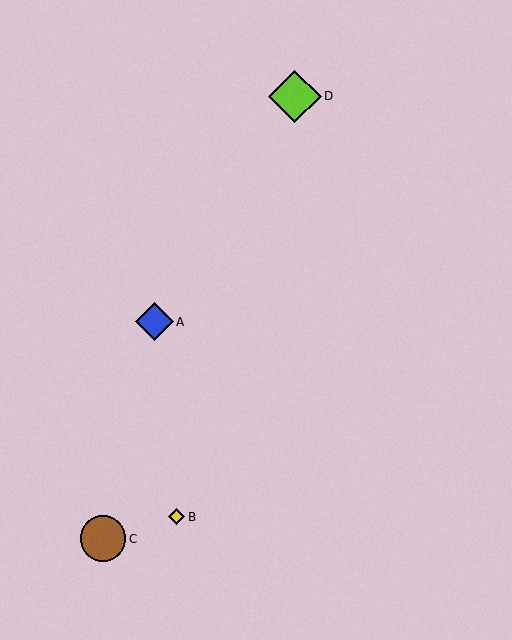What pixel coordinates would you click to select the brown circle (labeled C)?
Click at (103, 539) to select the brown circle C.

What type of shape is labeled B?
Shape B is a yellow diamond.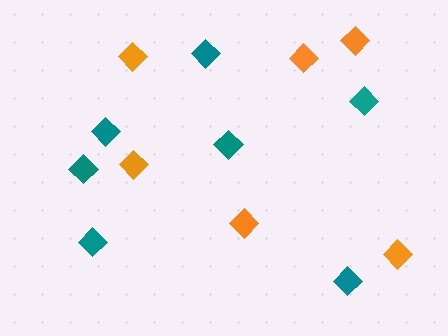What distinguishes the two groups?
There are 2 groups: one group of orange diamonds (6) and one group of teal diamonds (7).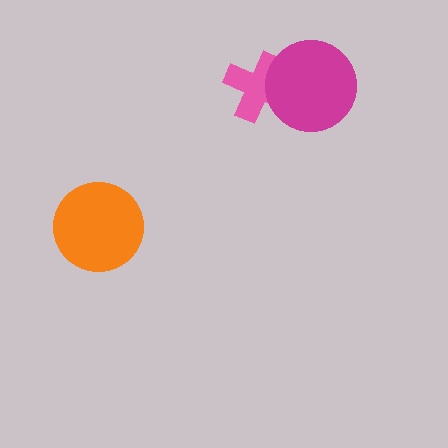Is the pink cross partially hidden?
Yes, it is partially covered by another shape.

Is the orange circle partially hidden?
No, no other shape covers it.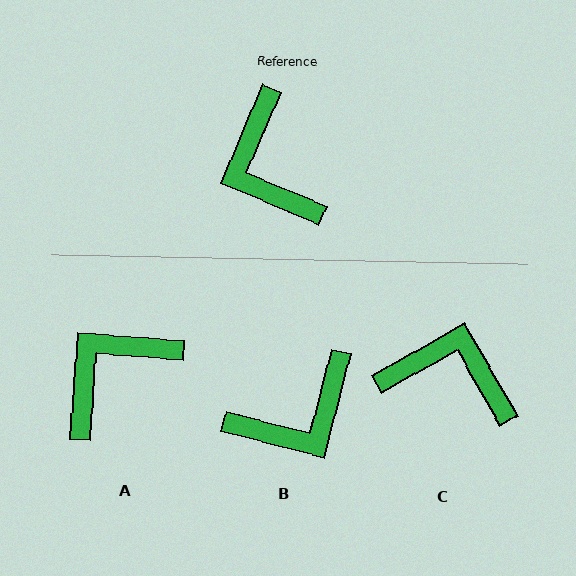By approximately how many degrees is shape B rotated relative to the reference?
Approximately 99 degrees counter-clockwise.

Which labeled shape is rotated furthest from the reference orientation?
C, about 128 degrees away.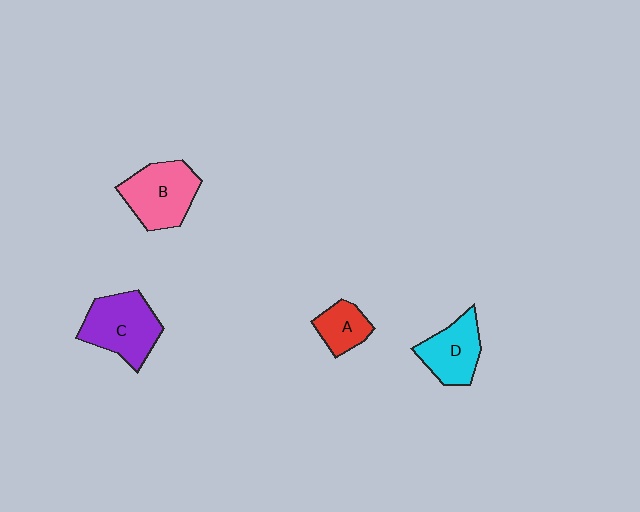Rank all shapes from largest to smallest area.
From largest to smallest: C (purple), B (pink), D (cyan), A (red).